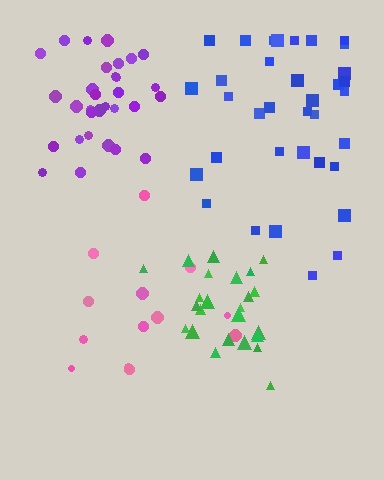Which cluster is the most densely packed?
Green.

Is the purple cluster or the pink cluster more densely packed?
Purple.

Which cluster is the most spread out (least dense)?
Pink.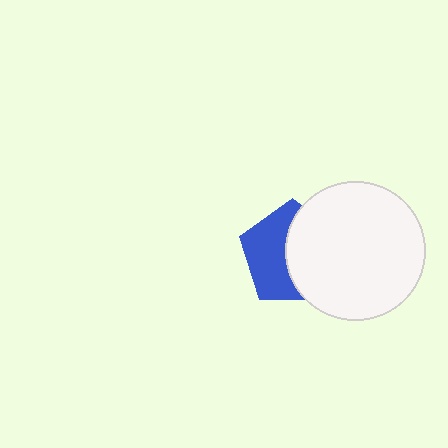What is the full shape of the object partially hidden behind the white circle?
The partially hidden object is a blue pentagon.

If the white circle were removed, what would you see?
You would see the complete blue pentagon.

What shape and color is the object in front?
The object in front is a white circle.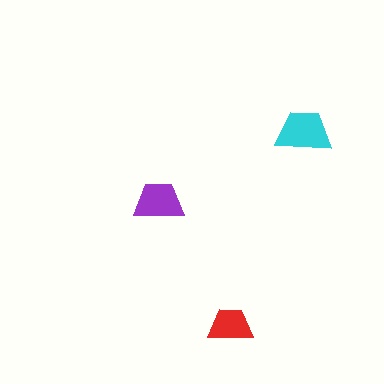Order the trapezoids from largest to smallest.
the cyan one, the purple one, the red one.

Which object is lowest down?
The red trapezoid is bottommost.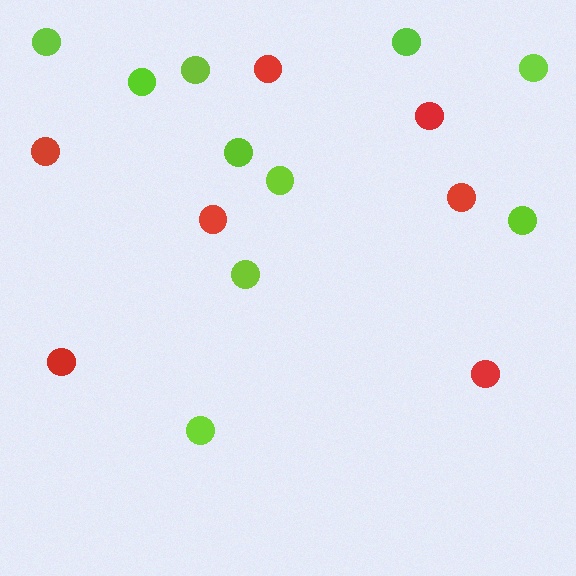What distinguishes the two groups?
There are 2 groups: one group of red circles (7) and one group of lime circles (10).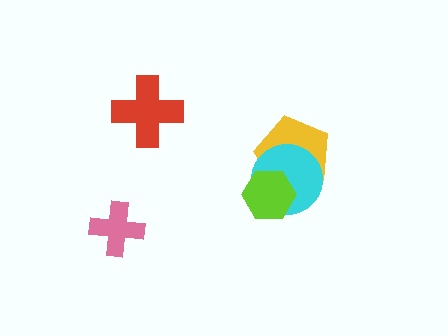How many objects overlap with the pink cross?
0 objects overlap with the pink cross.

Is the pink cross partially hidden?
No, no other shape covers it.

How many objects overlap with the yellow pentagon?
2 objects overlap with the yellow pentagon.